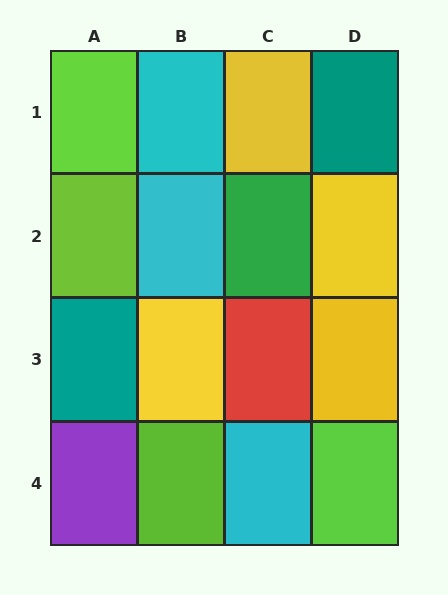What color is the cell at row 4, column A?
Purple.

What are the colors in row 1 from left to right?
Lime, cyan, yellow, teal.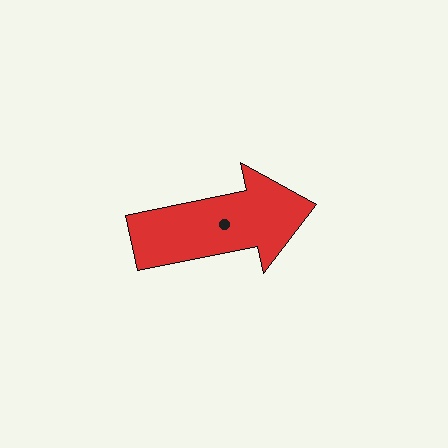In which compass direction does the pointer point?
East.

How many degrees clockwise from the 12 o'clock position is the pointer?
Approximately 78 degrees.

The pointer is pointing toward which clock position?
Roughly 3 o'clock.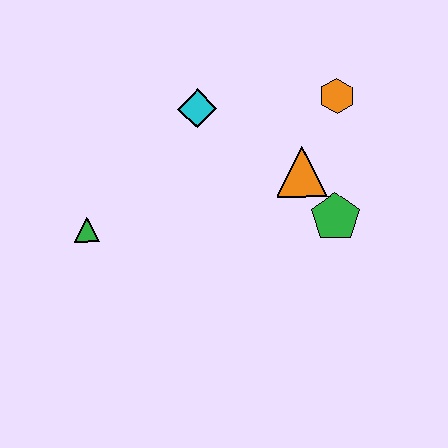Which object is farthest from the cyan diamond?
The green pentagon is farthest from the cyan diamond.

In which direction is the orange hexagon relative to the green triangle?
The orange hexagon is to the right of the green triangle.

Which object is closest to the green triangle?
The cyan diamond is closest to the green triangle.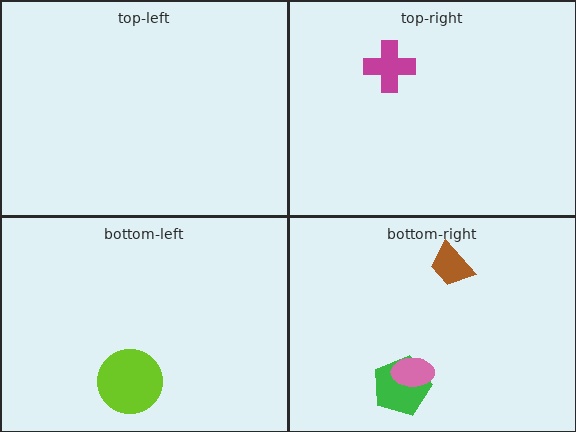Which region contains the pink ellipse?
The bottom-right region.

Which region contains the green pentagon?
The bottom-right region.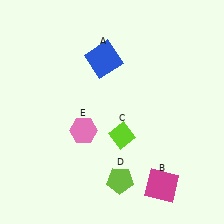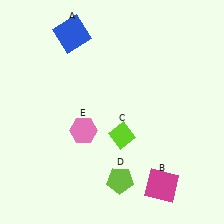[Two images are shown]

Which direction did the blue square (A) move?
The blue square (A) moved left.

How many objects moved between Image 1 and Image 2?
1 object moved between the two images.